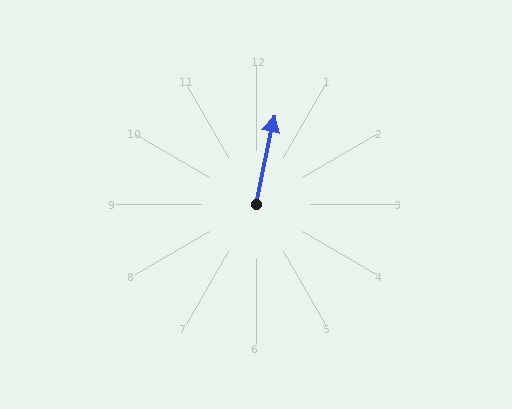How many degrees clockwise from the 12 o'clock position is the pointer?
Approximately 12 degrees.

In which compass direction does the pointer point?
North.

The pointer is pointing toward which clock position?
Roughly 12 o'clock.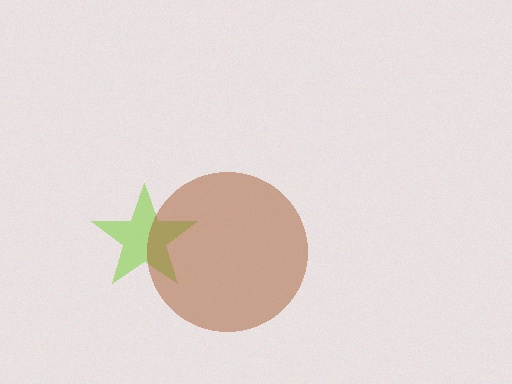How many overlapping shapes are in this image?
There are 2 overlapping shapes in the image.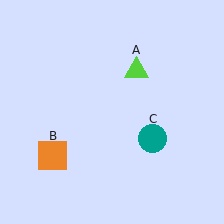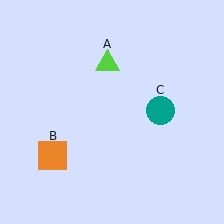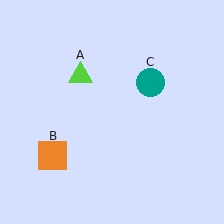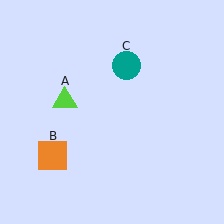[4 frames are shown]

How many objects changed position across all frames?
2 objects changed position: lime triangle (object A), teal circle (object C).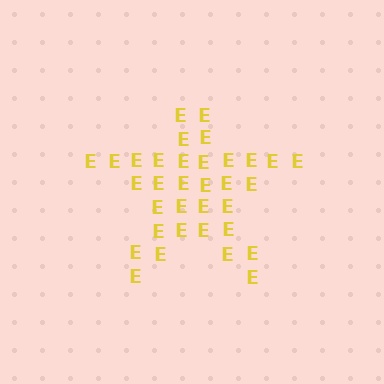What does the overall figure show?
The overall figure shows a star.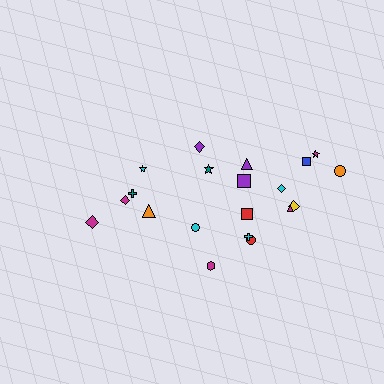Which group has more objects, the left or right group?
The right group.